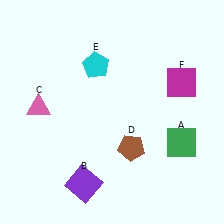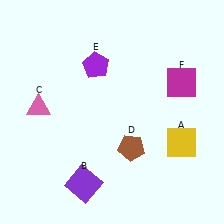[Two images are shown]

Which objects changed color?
A changed from green to yellow. E changed from cyan to purple.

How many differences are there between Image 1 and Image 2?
There are 2 differences between the two images.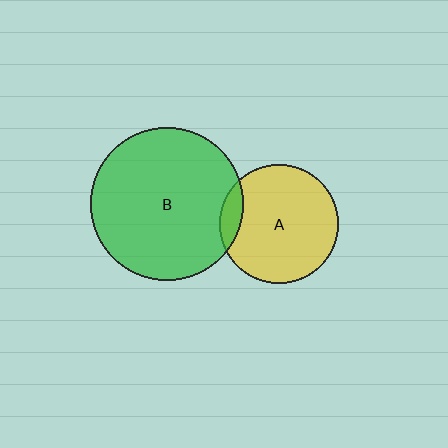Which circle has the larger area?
Circle B (green).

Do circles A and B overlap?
Yes.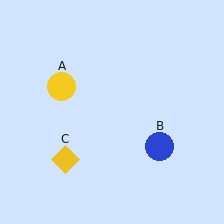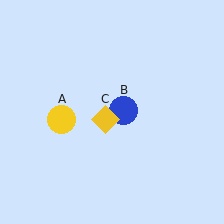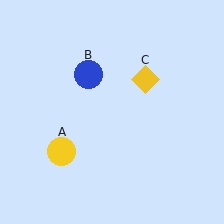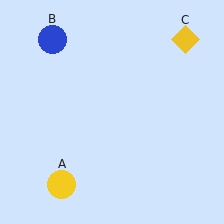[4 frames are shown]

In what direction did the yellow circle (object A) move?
The yellow circle (object A) moved down.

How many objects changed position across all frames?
3 objects changed position: yellow circle (object A), blue circle (object B), yellow diamond (object C).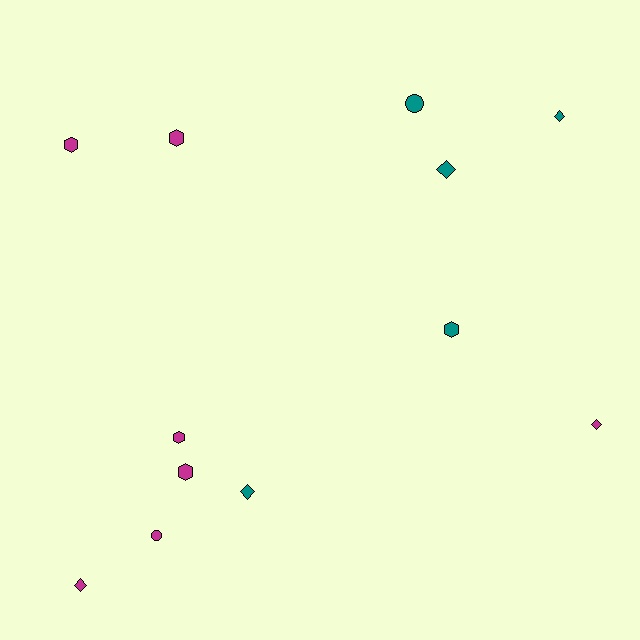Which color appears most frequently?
Magenta, with 7 objects.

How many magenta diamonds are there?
There are 2 magenta diamonds.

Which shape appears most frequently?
Hexagon, with 5 objects.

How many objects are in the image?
There are 12 objects.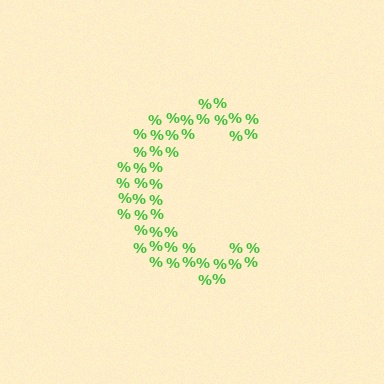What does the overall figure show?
The overall figure shows the letter C.